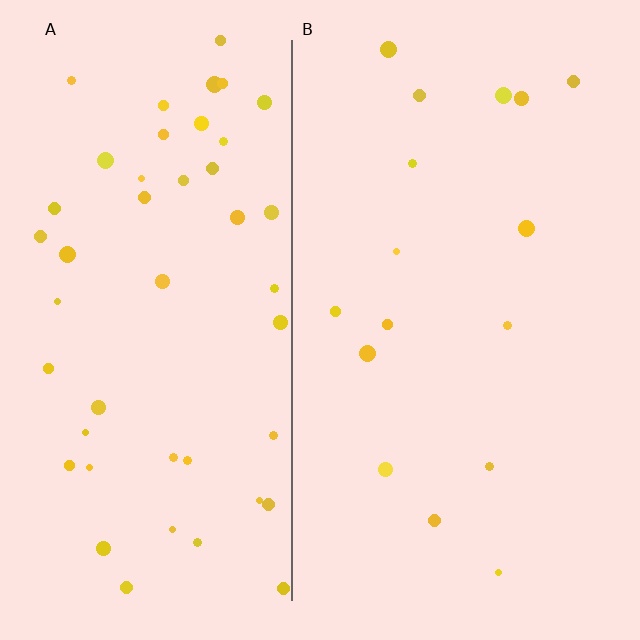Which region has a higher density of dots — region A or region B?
A (the left).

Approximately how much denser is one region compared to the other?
Approximately 2.9× — region A over region B.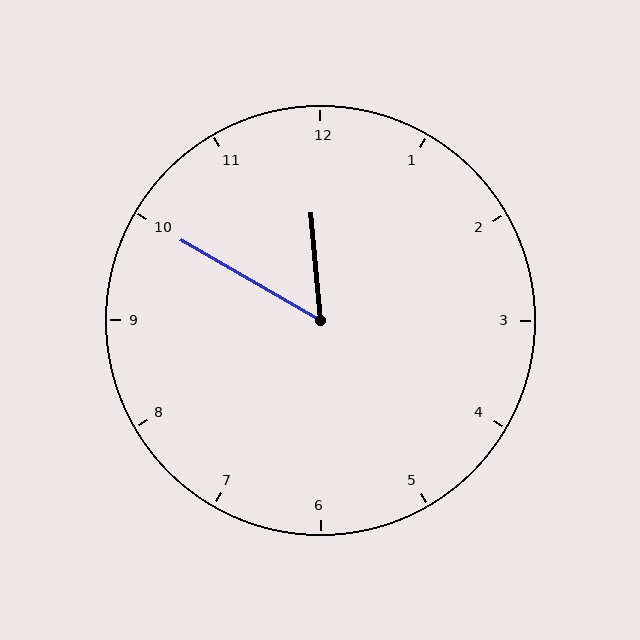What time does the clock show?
11:50.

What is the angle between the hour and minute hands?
Approximately 55 degrees.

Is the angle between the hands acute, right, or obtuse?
It is acute.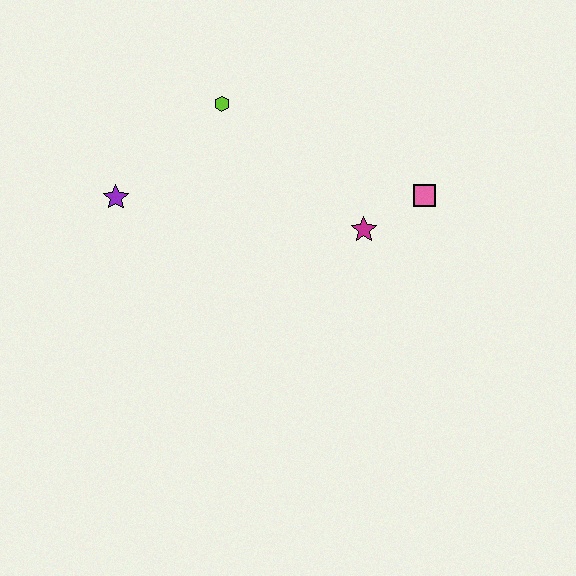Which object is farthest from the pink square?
The purple star is farthest from the pink square.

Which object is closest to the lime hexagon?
The purple star is closest to the lime hexagon.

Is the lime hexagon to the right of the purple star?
Yes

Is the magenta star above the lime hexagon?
No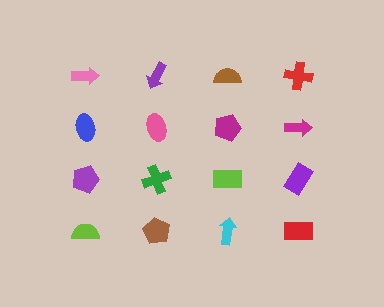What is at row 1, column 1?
A pink arrow.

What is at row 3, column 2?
A green cross.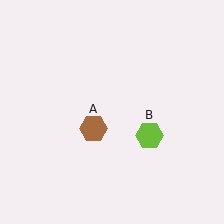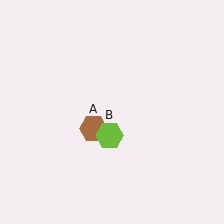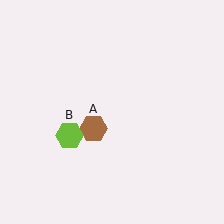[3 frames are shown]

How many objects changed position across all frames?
1 object changed position: lime hexagon (object B).